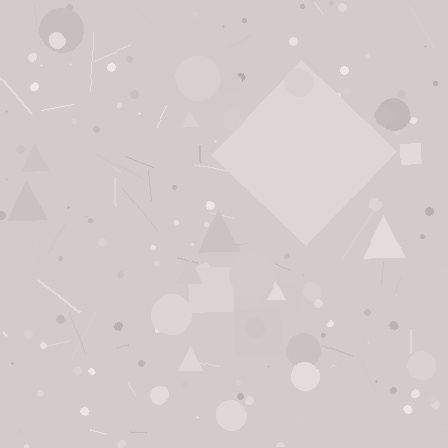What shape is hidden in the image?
A diamond is hidden in the image.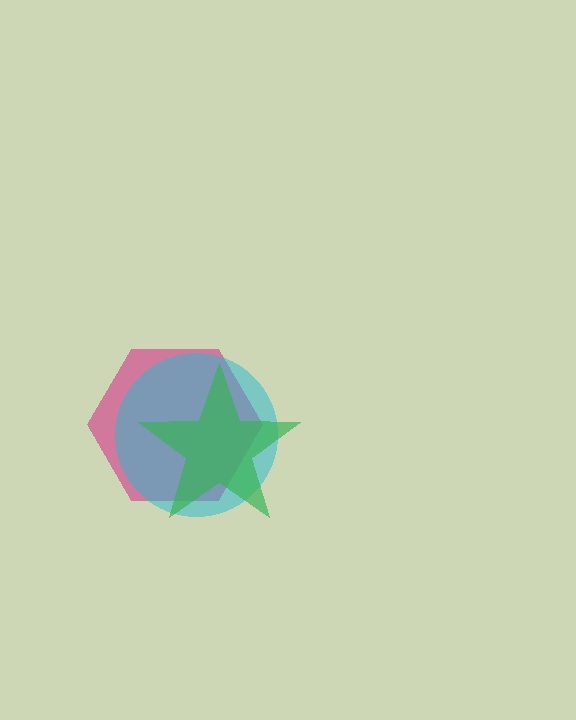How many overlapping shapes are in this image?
There are 3 overlapping shapes in the image.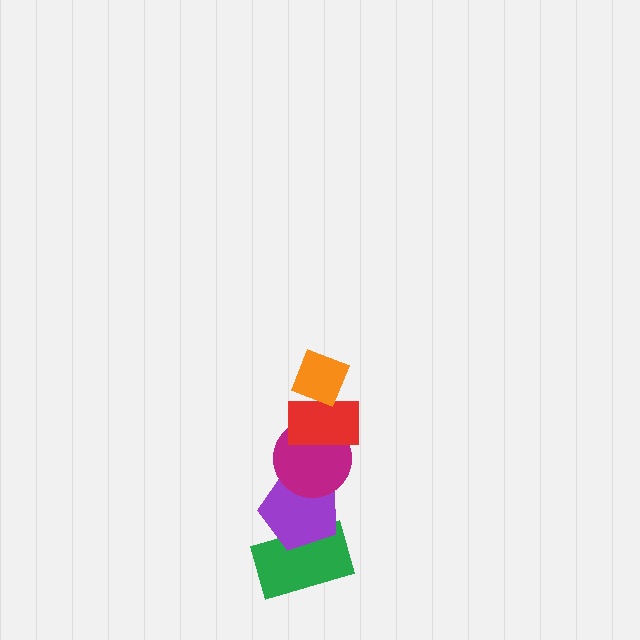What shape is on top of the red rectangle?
The orange diamond is on top of the red rectangle.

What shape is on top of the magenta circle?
The red rectangle is on top of the magenta circle.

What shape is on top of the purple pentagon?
The magenta circle is on top of the purple pentagon.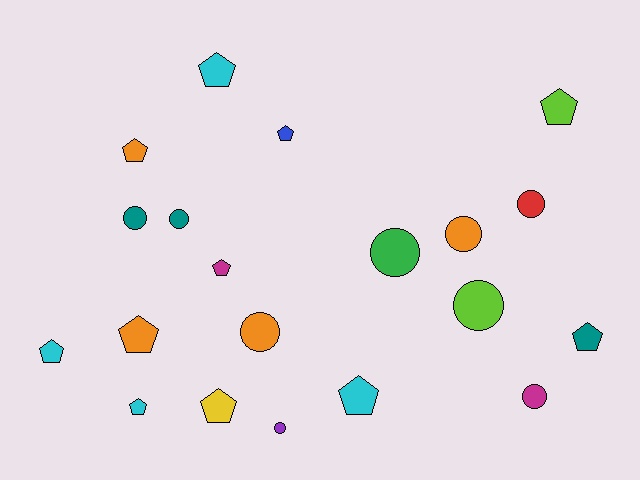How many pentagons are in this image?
There are 11 pentagons.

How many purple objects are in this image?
There is 1 purple object.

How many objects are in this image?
There are 20 objects.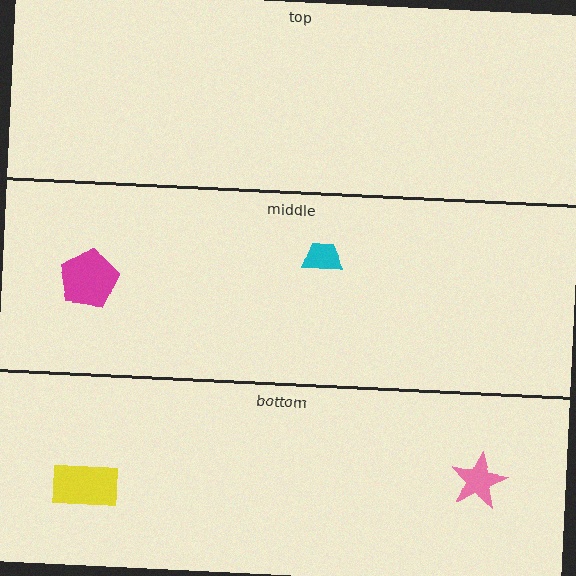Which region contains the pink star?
The bottom region.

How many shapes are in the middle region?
2.